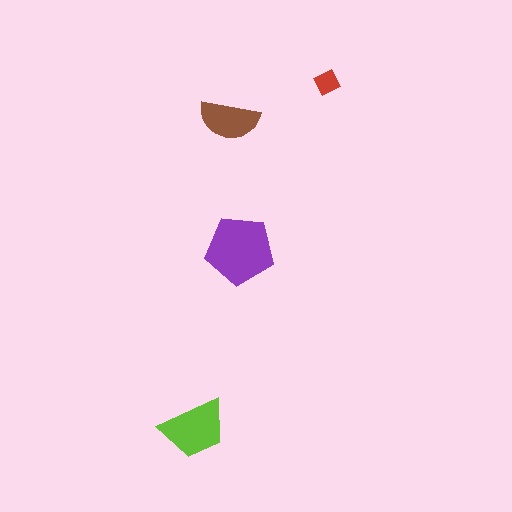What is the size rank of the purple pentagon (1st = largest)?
1st.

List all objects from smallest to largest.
The red diamond, the brown semicircle, the lime trapezoid, the purple pentagon.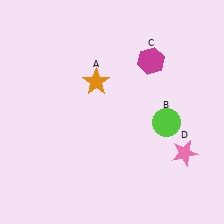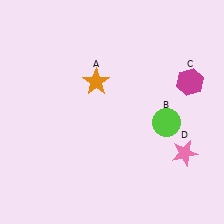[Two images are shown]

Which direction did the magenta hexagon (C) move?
The magenta hexagon (C) moved right.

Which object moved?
The magenta hexagon (C) moved right.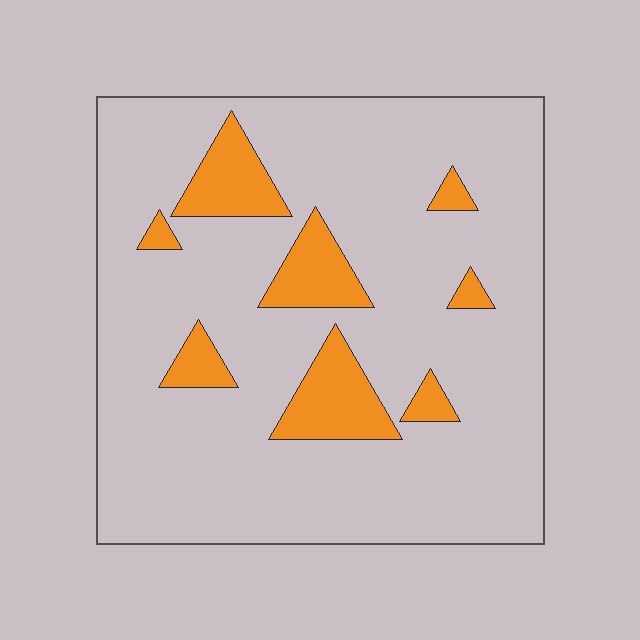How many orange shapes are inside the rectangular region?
8.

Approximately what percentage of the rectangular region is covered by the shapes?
Approximately 15%.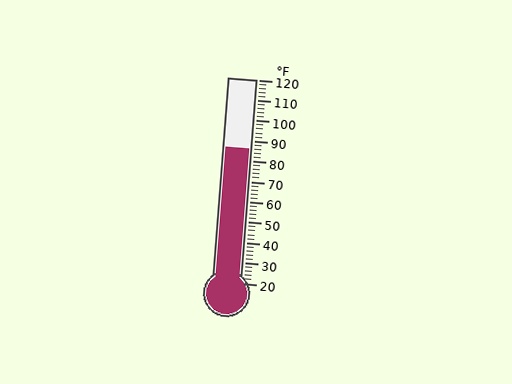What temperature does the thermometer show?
The thermometer shows approximately 86°F.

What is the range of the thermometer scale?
The thermometer scale ranges from 20°F to 120°F.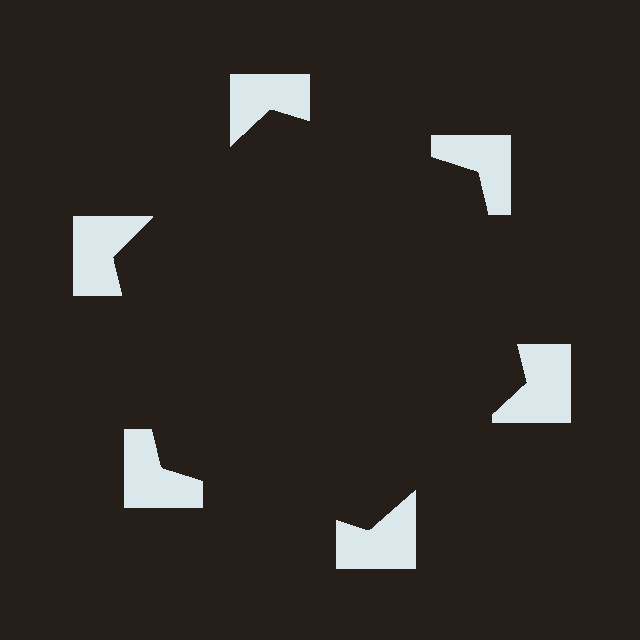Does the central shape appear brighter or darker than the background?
It typically appears slightly darker than the background, even though no actual brightness change is drawn.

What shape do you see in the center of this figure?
An illusory hexagon — its edges are inferred from the aligned wedge cuts in the notched squares, not physically drawn.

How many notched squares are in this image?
There are 6 — one at each vertex of the illusory hexagon.